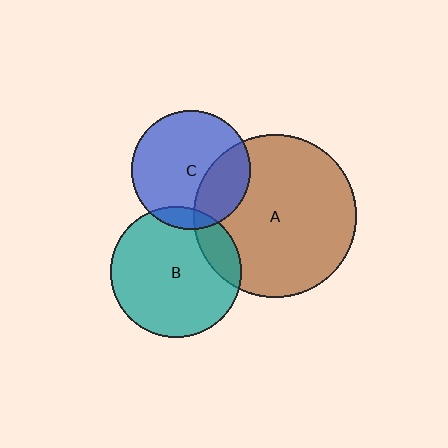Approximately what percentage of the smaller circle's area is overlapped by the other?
Approximately 10%.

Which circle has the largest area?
Circle A (brown).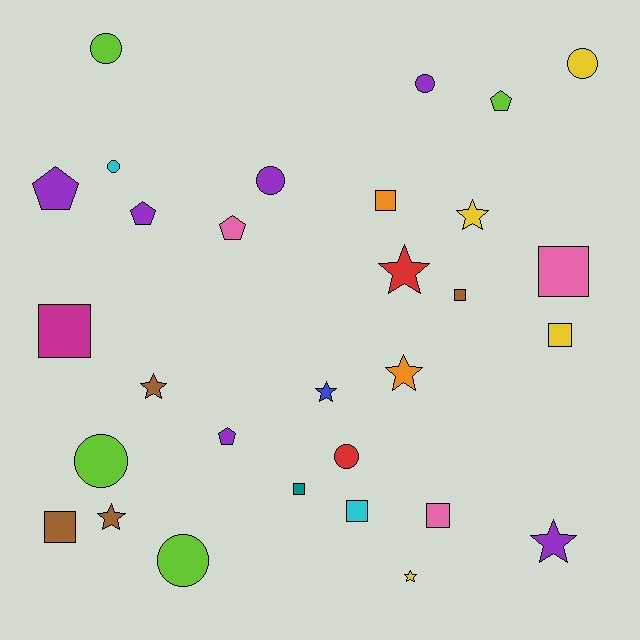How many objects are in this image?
There are 30 objects.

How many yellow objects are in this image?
There are 4 yellow objects.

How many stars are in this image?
There are 8 stars.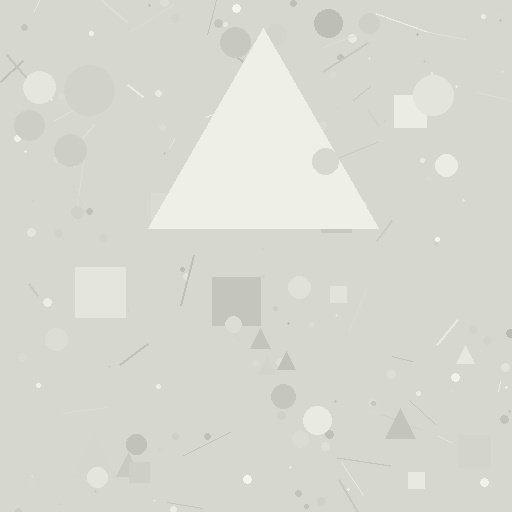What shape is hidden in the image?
A triangle is hidden in the image.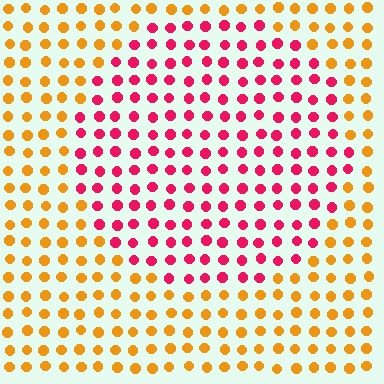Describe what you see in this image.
The image is filled with small orange elements in a uniform arrangement. A circle-shaped region is visible where the elements are tinted to a slightly different hue, forming a subtle color boundary.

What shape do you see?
I see a circle.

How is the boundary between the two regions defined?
The boundary is defined purely by a slight shift in hue (about 57 degrees). Spacing, size, and orientation are identical on both sides.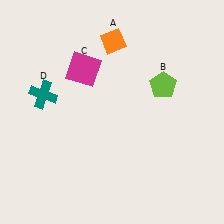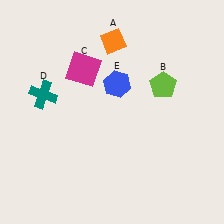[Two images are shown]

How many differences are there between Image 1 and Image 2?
There is 1 difference between the two images.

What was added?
A blue hexagon (E) was added in Image 2.